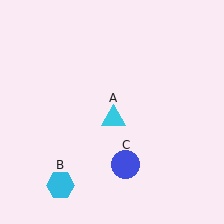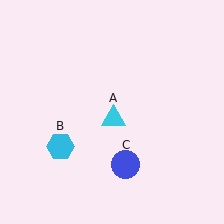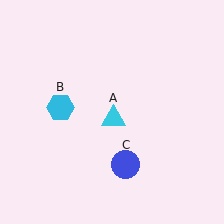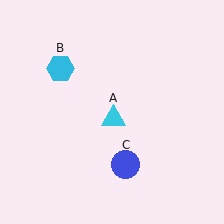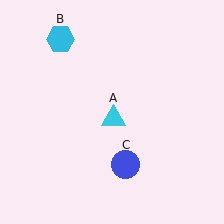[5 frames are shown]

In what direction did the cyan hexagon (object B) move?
The cyan hexagon (object B) moved up.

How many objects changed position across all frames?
1 object changed position: cyan hexagon (object B).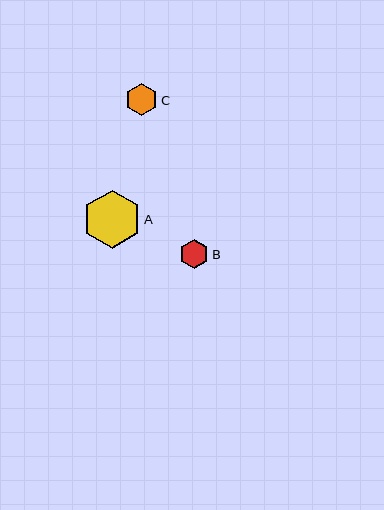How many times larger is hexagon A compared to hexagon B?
Hexagon A is approximately 2.0 times the size of hexagon B.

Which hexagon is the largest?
Hexagon A is the largest with a size of approximately 58 pixels.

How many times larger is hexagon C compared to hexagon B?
Hexagon C is approximately 1.1 times the size of hexagon B.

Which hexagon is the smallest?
Hexagon B is the smallest with a size of approximately 29 pixels.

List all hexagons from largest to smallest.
From largest to smallest: A, C, B.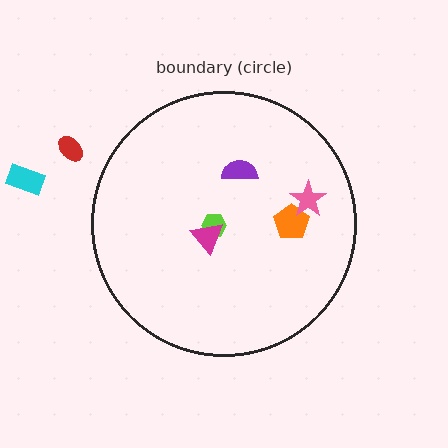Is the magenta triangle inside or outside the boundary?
Inside.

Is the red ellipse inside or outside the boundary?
Outside.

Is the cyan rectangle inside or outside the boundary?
Outside.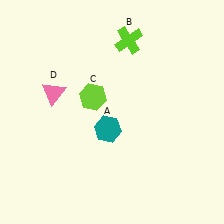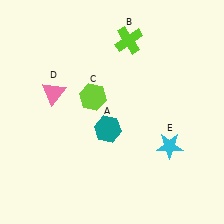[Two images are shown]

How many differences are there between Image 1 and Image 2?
There is 1 difference between the two images.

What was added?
A cyan star (E) was added in Image 2.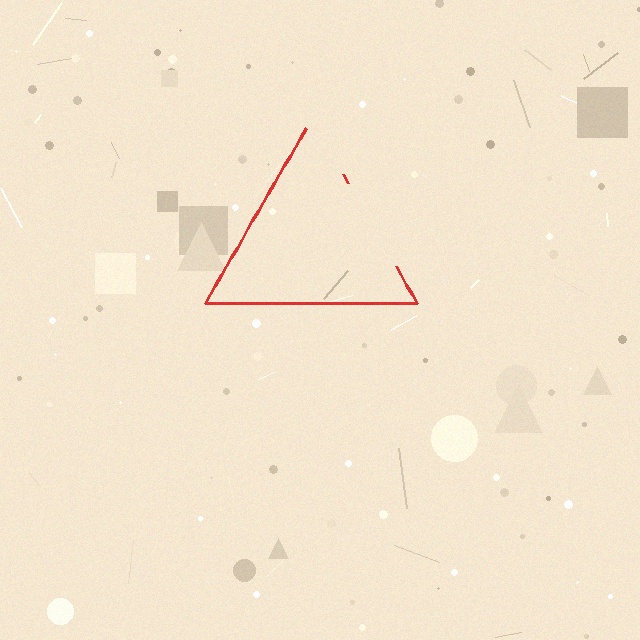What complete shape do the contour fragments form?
The contour fragments form a triangle.